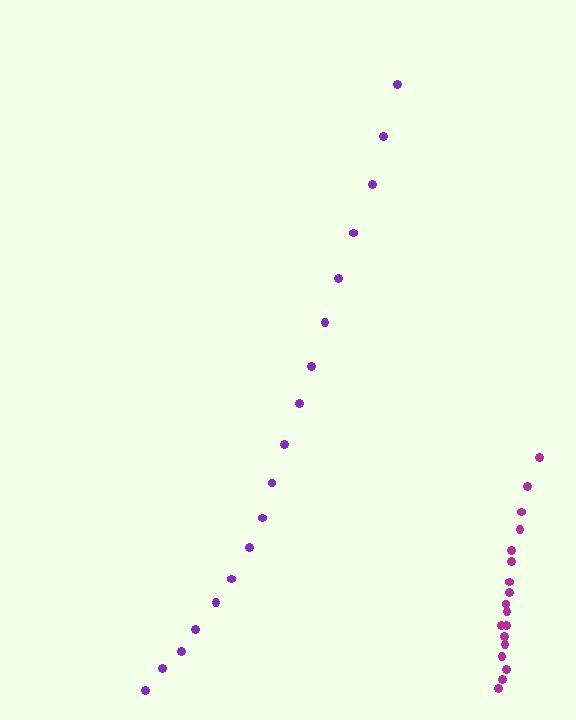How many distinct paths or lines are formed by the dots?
There are 2 distinct paths.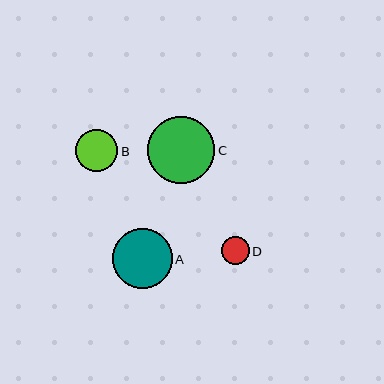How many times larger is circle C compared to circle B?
Circle C is approximately 1.6 times the size of circle B.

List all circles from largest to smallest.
From largest to smallest: C, A, B, D.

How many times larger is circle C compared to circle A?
Circle C is approximately 1.1 times the size of circle A.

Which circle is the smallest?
Circle D is the smallest with a size of approximately 28 pixels.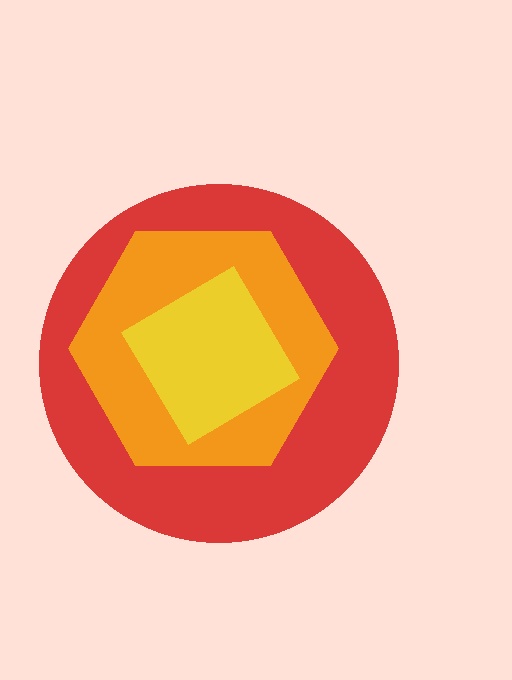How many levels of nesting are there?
3.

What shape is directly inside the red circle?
The orange hexagon.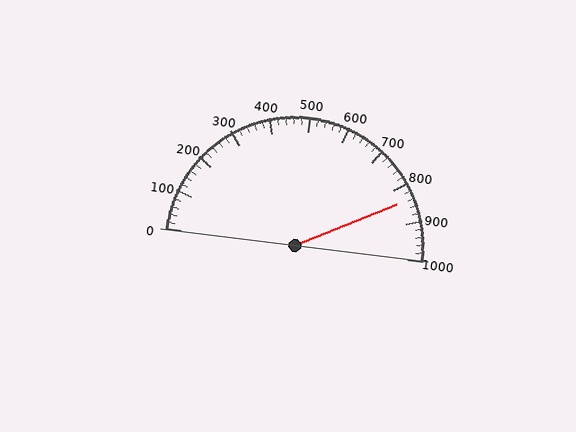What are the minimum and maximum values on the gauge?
The gauge ranges from 0 to 1000.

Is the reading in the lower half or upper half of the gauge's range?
The reading is in the upper half of the range (0 to 1000).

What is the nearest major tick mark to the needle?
The nearest major tick mark is 800.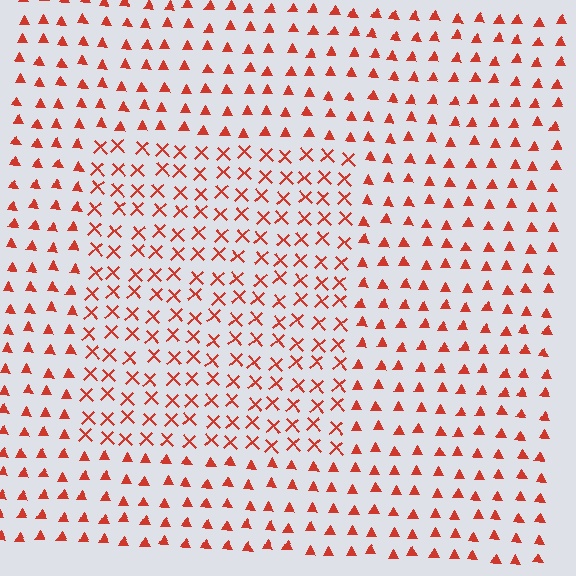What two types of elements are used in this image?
The image uses X marks inside the rectangle region and triangles outside it.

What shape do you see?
I see a rectangle.